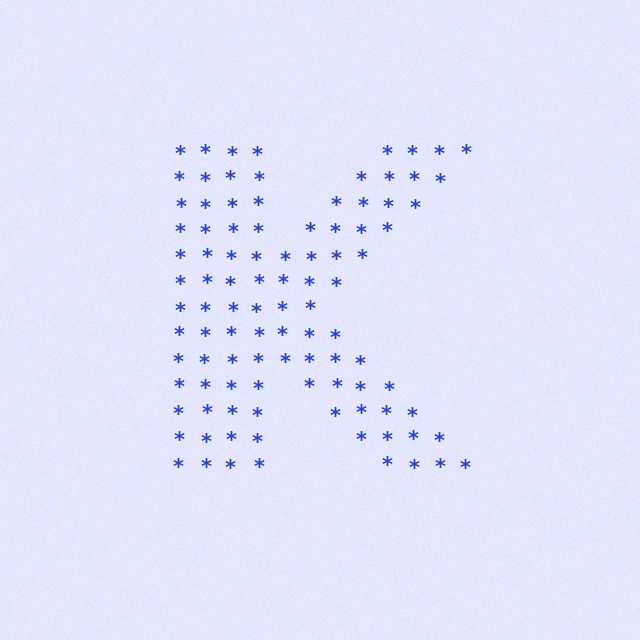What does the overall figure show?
The overall figure shows the letter K.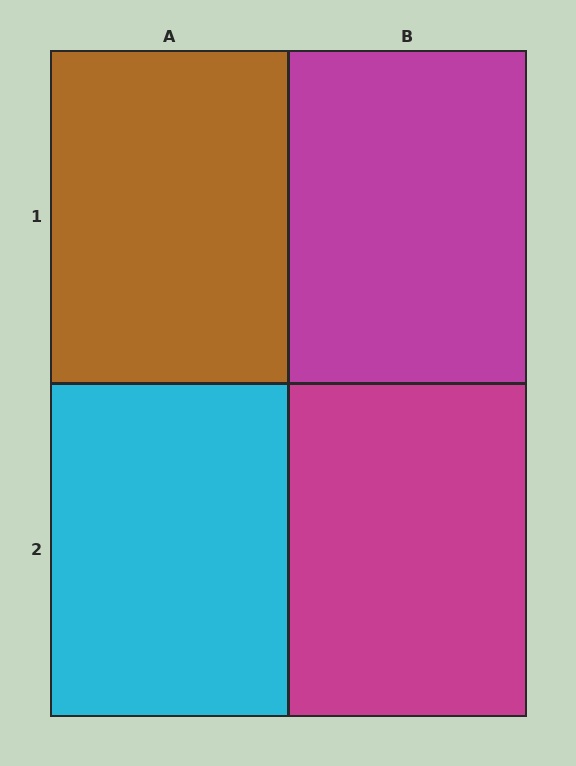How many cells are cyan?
1 cell is cyan.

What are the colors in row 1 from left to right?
Brown, magenta.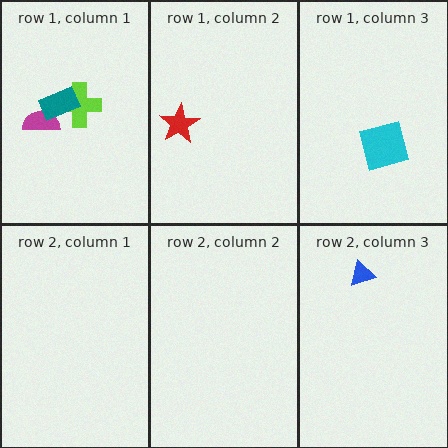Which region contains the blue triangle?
The row 2, column 3 region.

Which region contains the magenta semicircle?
The row 1, column 1 region.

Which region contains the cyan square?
The row 1, column 3 region.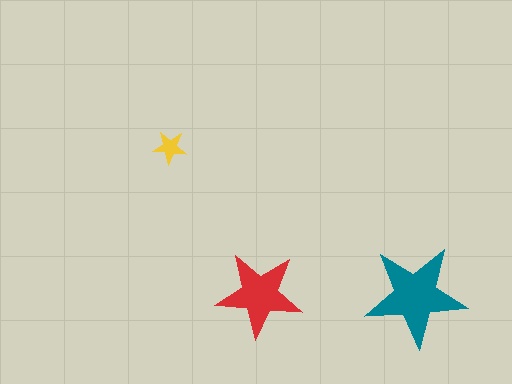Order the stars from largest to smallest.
the teal one, the red one, the yellow one.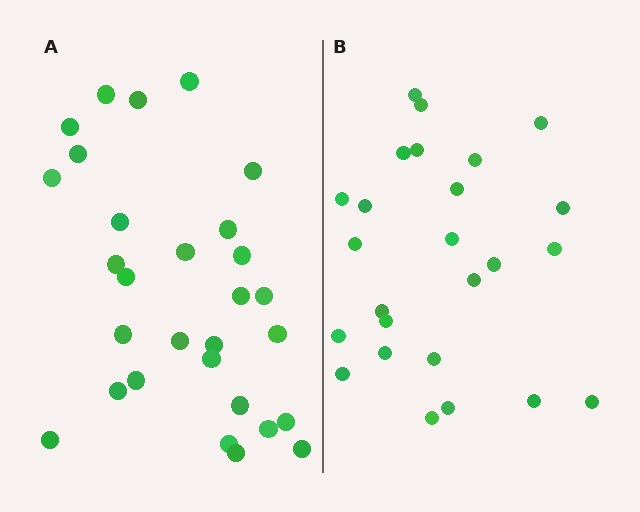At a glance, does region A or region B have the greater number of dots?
Region A (the left region) has more dots.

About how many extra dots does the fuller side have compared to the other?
Region A has about 4 more dots than region B.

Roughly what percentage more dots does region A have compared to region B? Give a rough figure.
About 15% more.